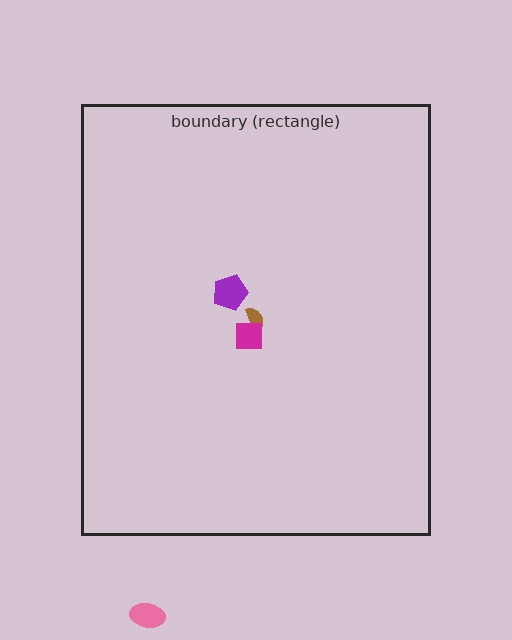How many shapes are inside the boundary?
3 inside, 1 outside.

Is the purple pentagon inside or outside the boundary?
Inside.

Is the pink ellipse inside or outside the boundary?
Outside.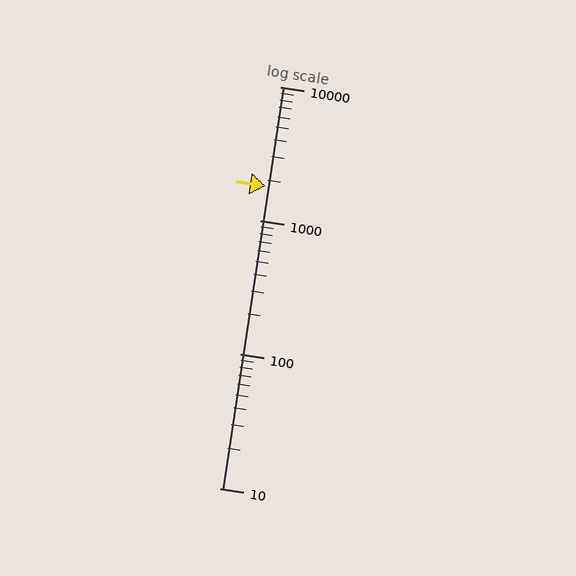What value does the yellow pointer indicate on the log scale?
The pointer indicates approximately 1800.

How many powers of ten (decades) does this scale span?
The scale spans 3 decades, from 10 to 10000.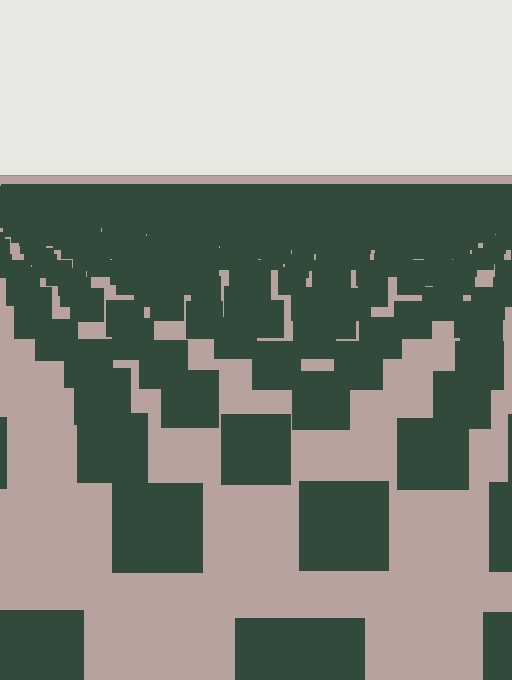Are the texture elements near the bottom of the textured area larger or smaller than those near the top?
Larger. Near the bottom, elements are closer to the viewer and appear at a bigger on-screen size.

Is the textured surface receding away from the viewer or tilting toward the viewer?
The surface is receding away from the viewer. Texture elements get smaller and denser toward the top.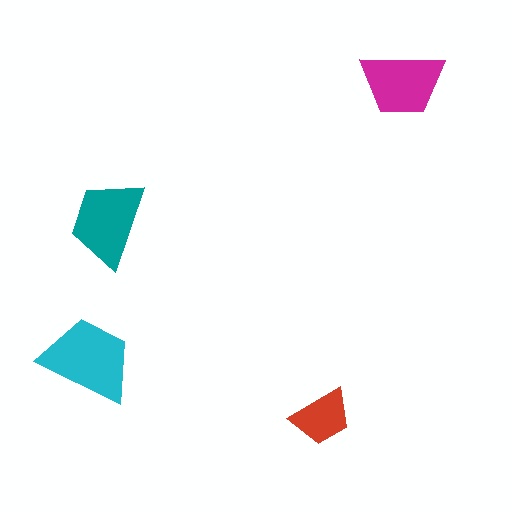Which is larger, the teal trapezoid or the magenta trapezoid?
The teal one.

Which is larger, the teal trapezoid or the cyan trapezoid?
The cyan one.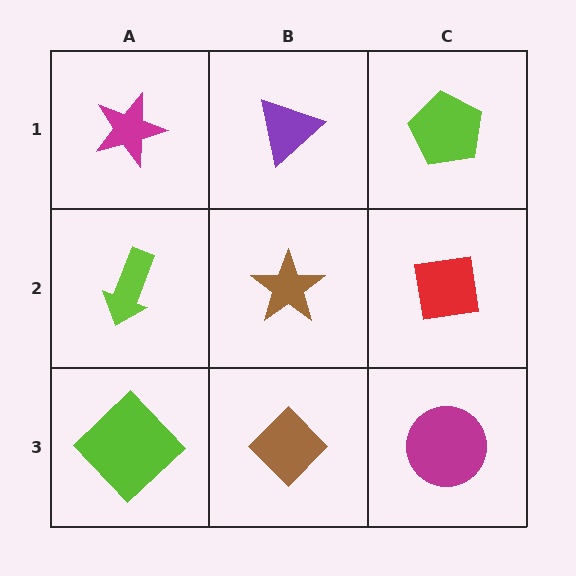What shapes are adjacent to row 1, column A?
A lime arrow (row 2, column A), a purple triangle (row 1, column B).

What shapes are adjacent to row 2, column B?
A purple triangle (row 1, column B), a brown diamond (row 3, column B), a lime arrow (row 2, column A), a red square (row 2, column C).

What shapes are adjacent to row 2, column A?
A magenta star (row 1, column A), a lime diamond (row 3, column A), a brown star (row 2, column B).